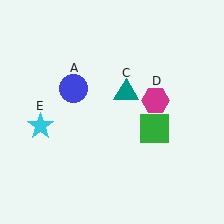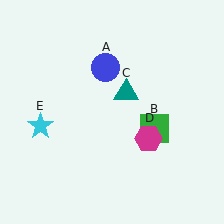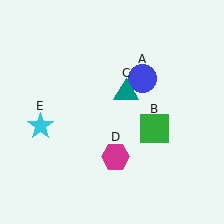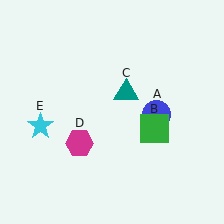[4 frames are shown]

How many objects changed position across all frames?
2 objects changed position: blue circle (object A), magenta hexagon (object D).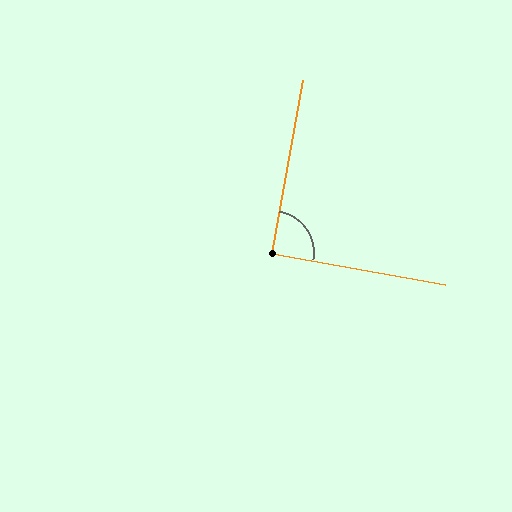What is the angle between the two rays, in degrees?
Approximately 90 degrees.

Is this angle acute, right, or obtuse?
It is approximately a right angle.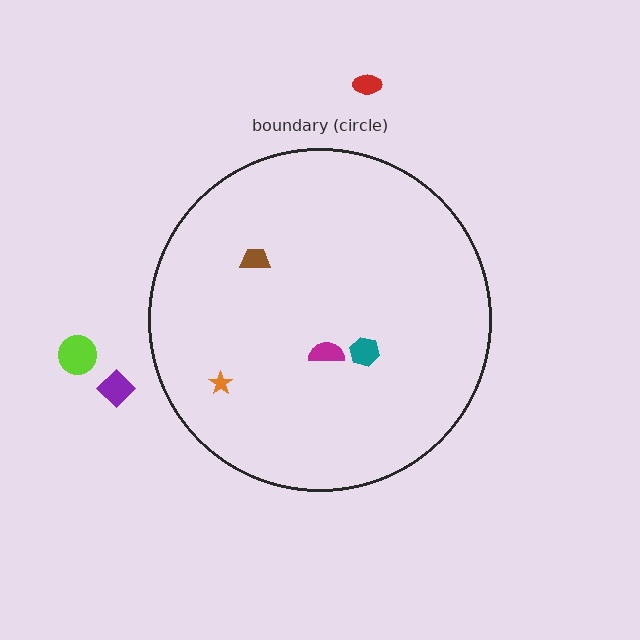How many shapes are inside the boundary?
4 inside, 3 outside.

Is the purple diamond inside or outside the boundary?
Outside.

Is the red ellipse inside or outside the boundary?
Outside.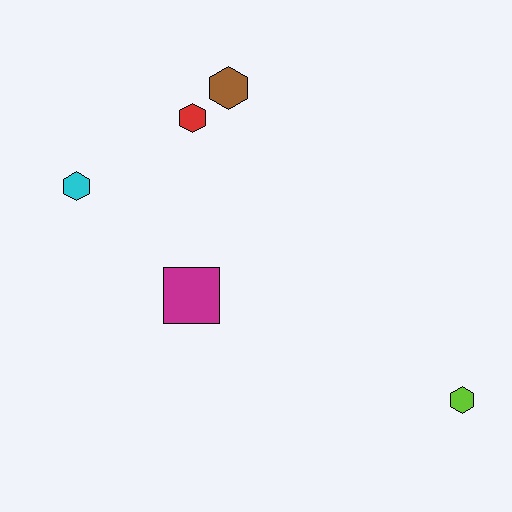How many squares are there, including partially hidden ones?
There is 1 square.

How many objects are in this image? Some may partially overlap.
There are 5 objects.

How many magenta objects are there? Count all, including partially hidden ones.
There is 1 magenta object.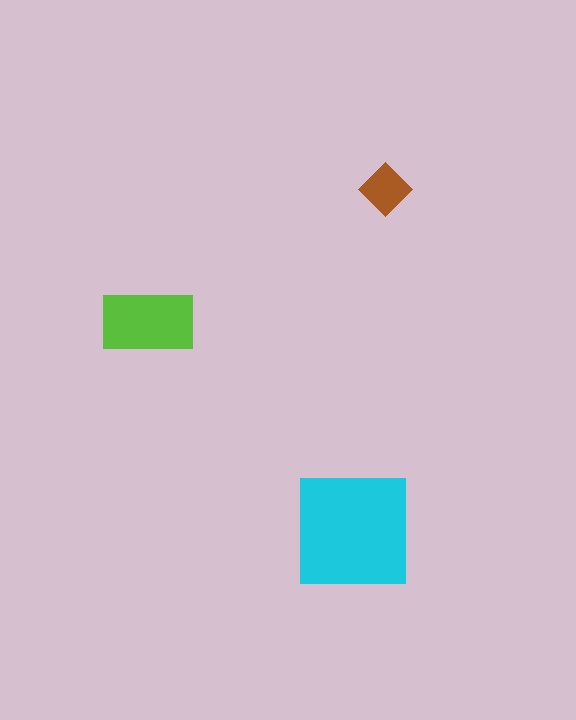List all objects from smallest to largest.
The brown diamond, the lime rectangle, the cyan square.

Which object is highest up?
The brown diamond is topmost.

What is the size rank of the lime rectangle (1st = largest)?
2nd.